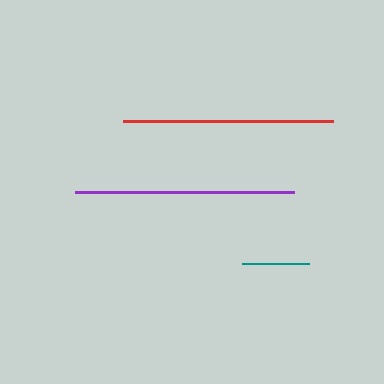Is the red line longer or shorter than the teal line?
The red line is longer than the teal line.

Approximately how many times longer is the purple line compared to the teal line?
The purple line is approximately 3.3 times the length of the teal line.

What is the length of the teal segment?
The teal segment is approximately 67 pixels long.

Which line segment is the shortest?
The teal line is the shortest at approximately 67 pixels.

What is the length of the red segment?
The red segment is approximately 210 pixels long.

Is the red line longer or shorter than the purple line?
The purple line is longer than the red line.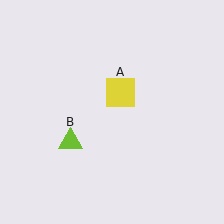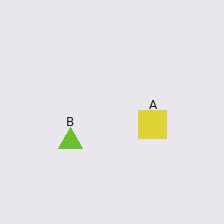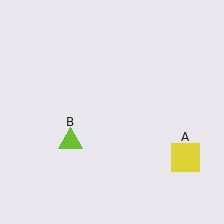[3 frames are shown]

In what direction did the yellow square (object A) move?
The yellow square (object A) moved down and to the right.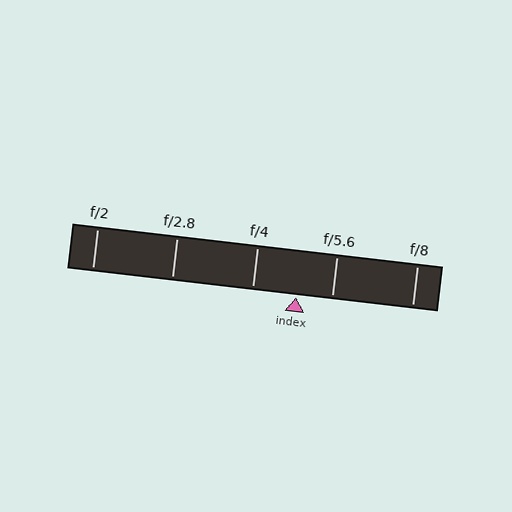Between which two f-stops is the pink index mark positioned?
The index mark is between f/4 and f/5.6.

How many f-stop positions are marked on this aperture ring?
There are 5 f-stop positions marked.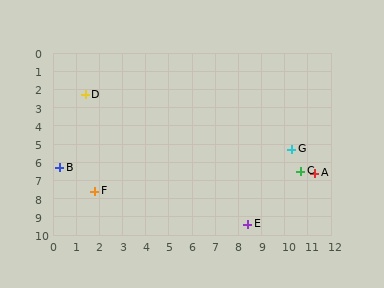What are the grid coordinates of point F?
Point F is at approximately (1.8, 7.6).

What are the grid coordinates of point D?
Point D is at approximately (1.4, 2.3).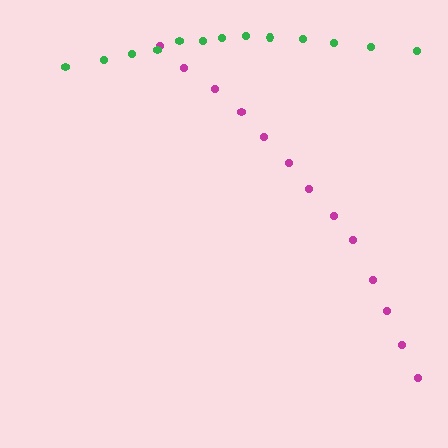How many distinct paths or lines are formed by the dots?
There are 2 distinct paths.